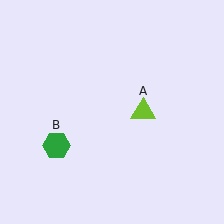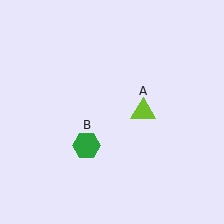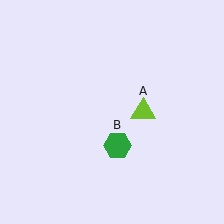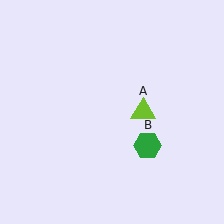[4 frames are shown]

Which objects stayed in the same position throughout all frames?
Lime triangle (object A) remained stationary.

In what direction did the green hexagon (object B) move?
The green hexagon (object B) moved right.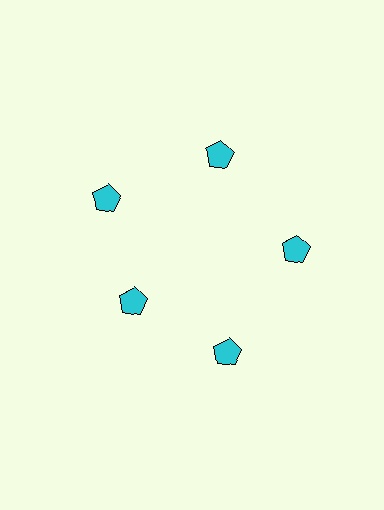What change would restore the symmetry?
The symmetry would be restored by moving it outward, back onto the ring so that all 5 pentagons sit at equal angles and equal distance from the center.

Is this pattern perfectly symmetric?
No. The 5 cyan pentagons are arranged in a ring, but one element near the 8 o'clock position is pulled inward toward the center, breaking the 5-fold rotational symmetry.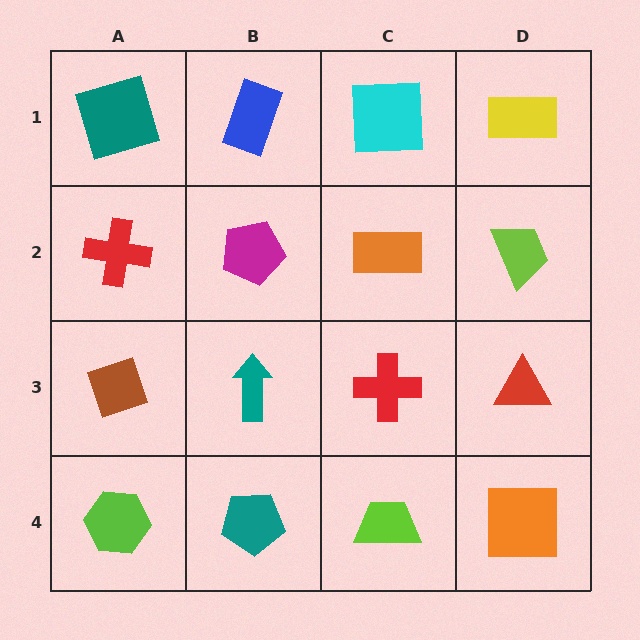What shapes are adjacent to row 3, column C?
An orange rectangle (row 2, column C), a lime trapezoid (row 4, column C), a teal arrow (row 3, column B), a red triangle (row 3, column D).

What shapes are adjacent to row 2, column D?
A yellow rectangle (row 1, column D), a red triangle (row 3, column D), an orange rectangle (row 2, column C).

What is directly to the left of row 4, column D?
A lime trapezoid.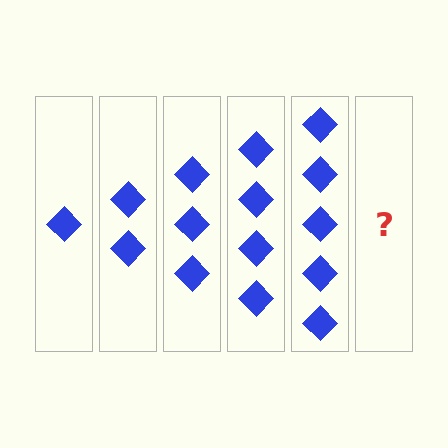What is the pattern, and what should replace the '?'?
The pattern is that each step adds one more diamond. The '?' should be 6 diamonds.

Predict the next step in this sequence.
The next step is 6 diamonds.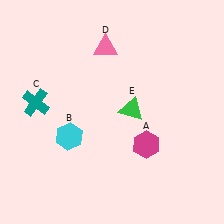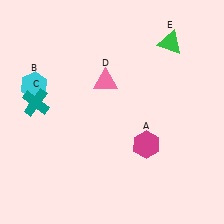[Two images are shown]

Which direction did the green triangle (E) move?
The green triangle (E) moved up.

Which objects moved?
The objects that moved are: the cyan hexagon (B), the pink triangle (D), the green triangle (E).